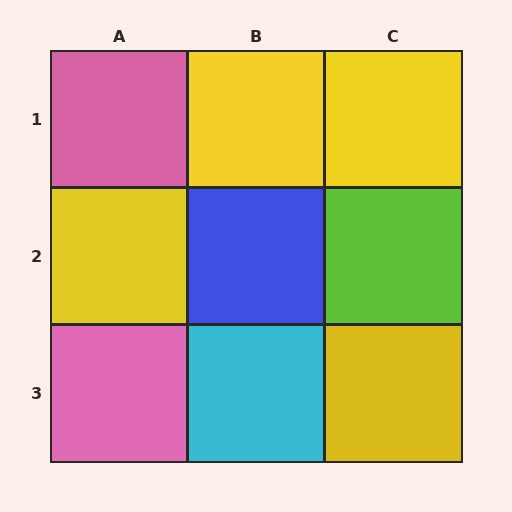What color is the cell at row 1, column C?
Yellow.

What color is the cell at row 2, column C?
Lime.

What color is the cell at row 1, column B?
Yellow.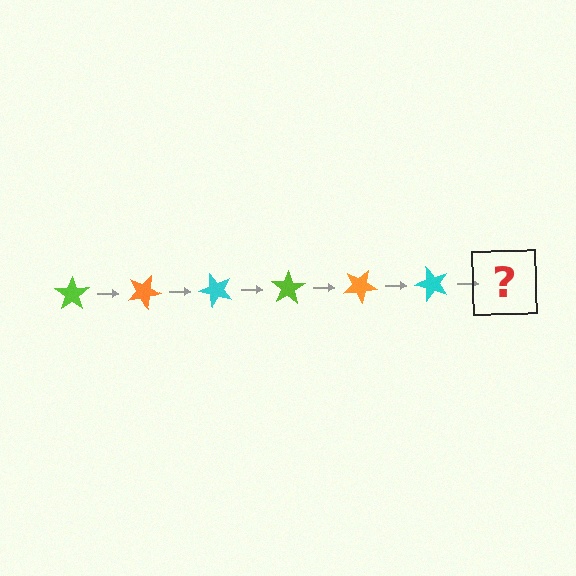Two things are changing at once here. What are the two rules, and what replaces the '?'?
The two rules are that it rotates 25 degrees each step and the color cycles through lime, orange, and cyan. The '?' should be a lime star, rotated 150 degrees from the start.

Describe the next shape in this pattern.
It should be a lime star, rotated 150 degrees from the start.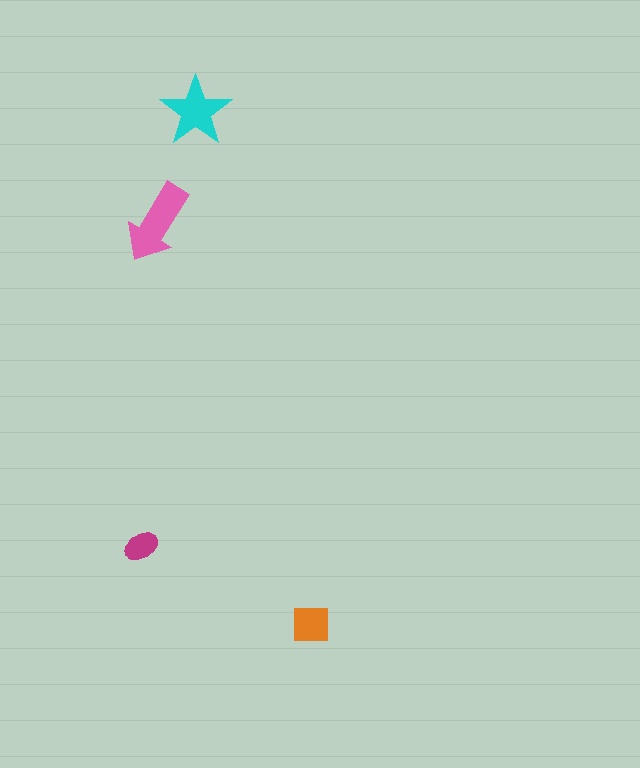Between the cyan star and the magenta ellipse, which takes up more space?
The cyan star.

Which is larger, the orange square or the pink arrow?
The pink arrow.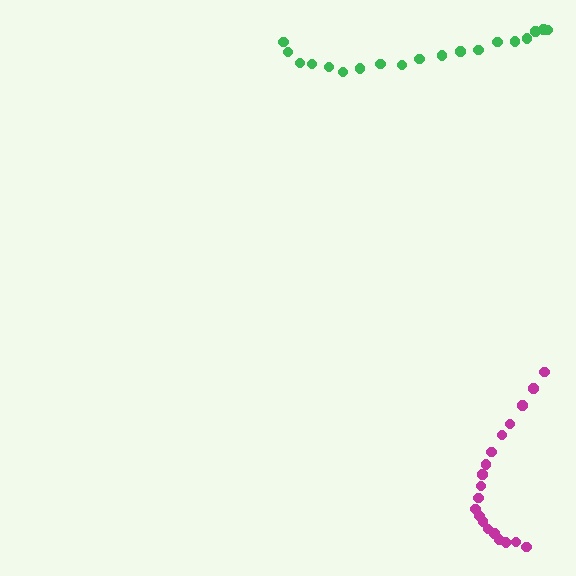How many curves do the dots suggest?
There are 2 distinct paths.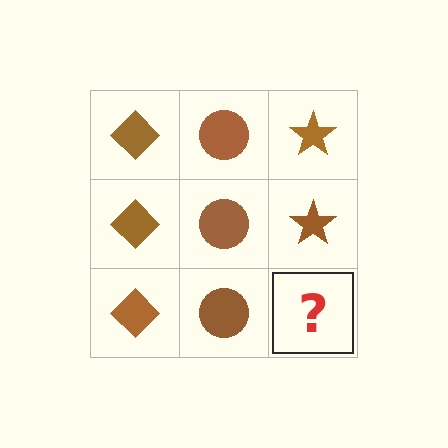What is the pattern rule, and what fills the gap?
The rule is that each column has a consistent shape. The gap should be filled with a brown star.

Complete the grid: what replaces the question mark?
The question mark should be replaced with a brown star.